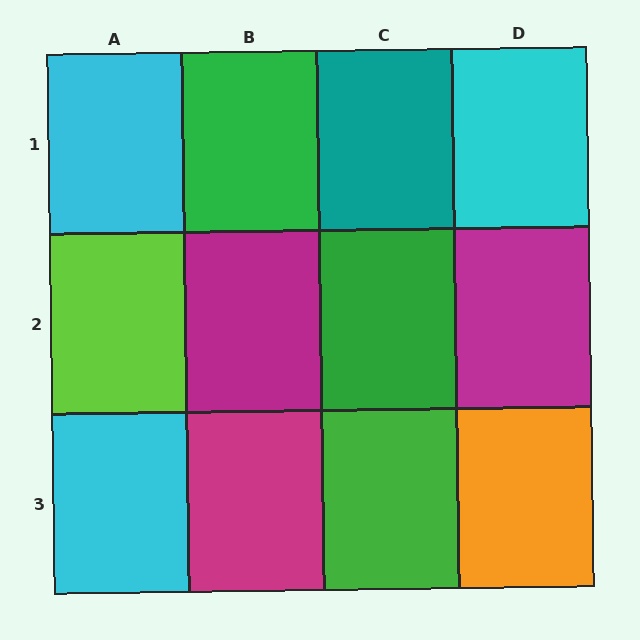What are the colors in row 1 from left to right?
Cyan, green, teal, cyan.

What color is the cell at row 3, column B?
Magenta.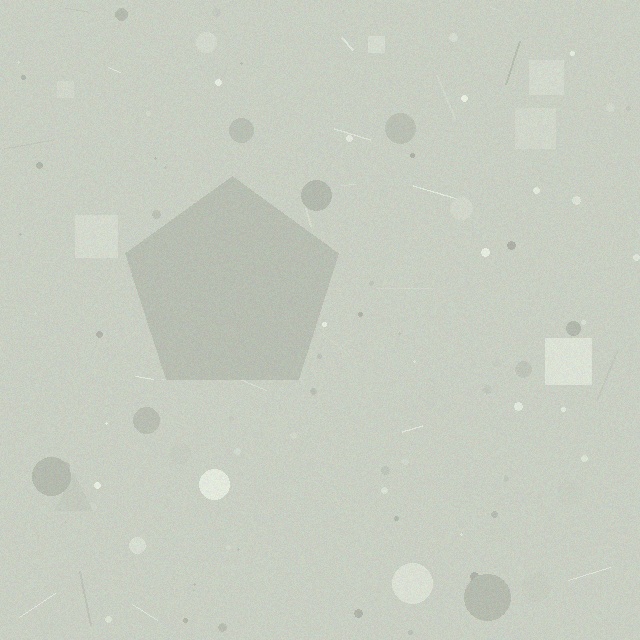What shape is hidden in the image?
A pentagon is hidden in the image.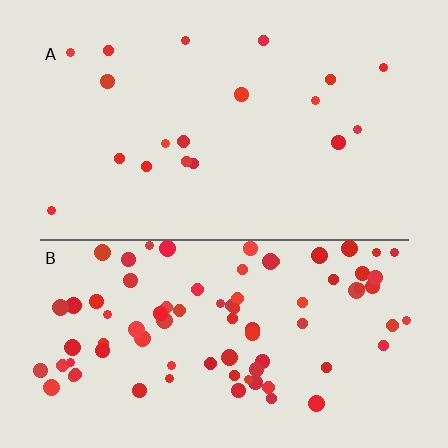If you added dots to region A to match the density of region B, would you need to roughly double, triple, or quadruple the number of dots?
Approximately quadruple.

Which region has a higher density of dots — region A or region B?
B (the bottom).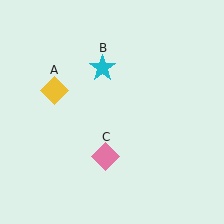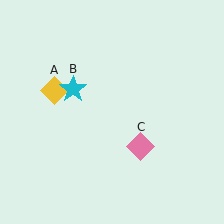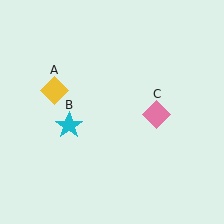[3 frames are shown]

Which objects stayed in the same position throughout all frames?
Yellow diamond (object A) remained stationary.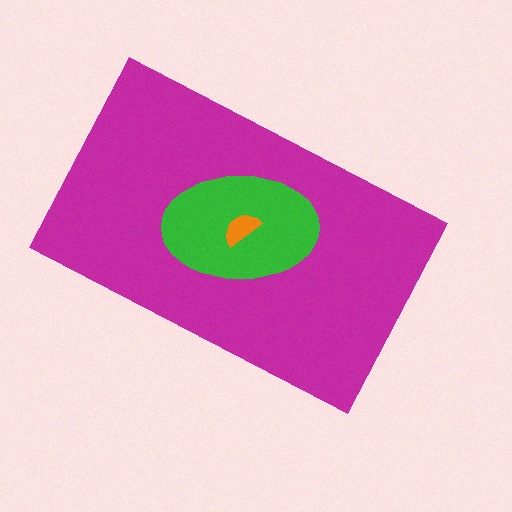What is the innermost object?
The orange semicircle.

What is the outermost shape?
The magenta rectangle.